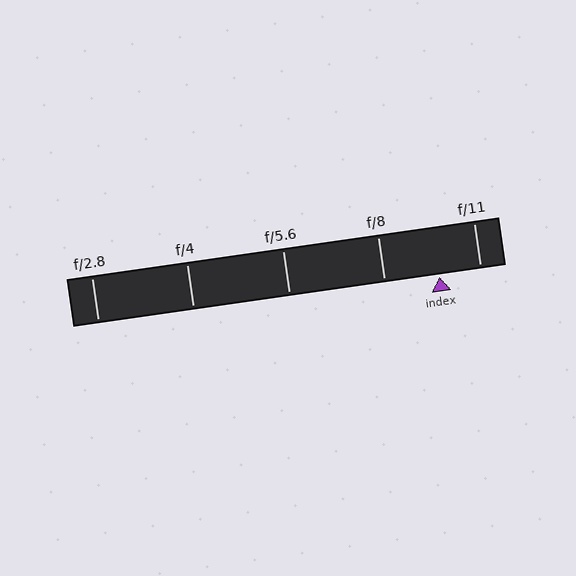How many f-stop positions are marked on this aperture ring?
There are 5 f-stop positions marked.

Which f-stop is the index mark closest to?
The index mark is closest to f/11.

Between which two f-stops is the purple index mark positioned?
The index mark is between f/8 and f/11.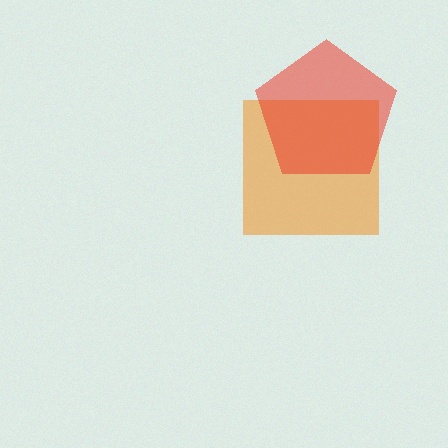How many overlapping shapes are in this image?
There are 2 overlapping shapes in the image.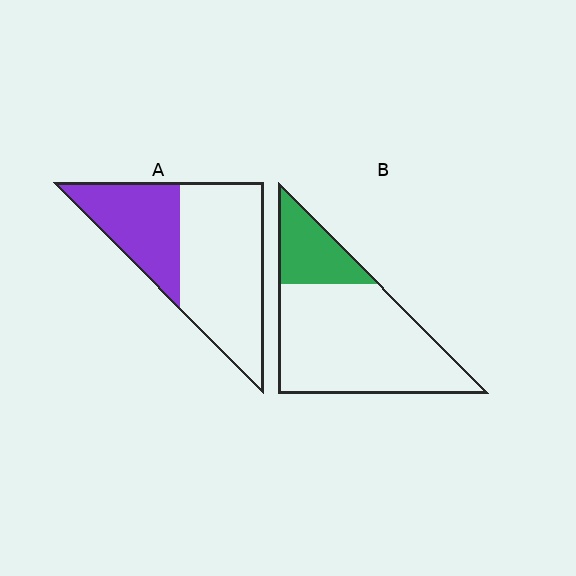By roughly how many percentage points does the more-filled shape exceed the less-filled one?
By roughly 15 percentage points (A over B).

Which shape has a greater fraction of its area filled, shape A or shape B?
Shape A.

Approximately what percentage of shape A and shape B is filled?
A is approximately 35% and B is approximately 25%.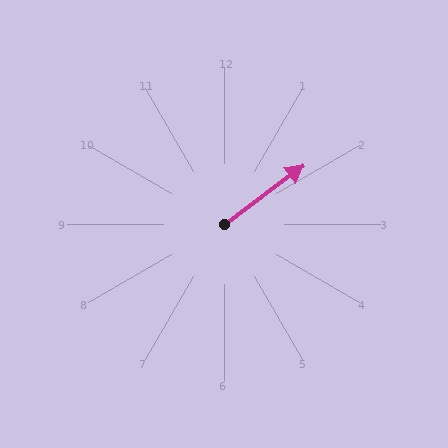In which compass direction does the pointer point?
Northeast.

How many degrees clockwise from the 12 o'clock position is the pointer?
Approximately 53 degrees.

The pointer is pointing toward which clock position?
Roughly 2 o'clock.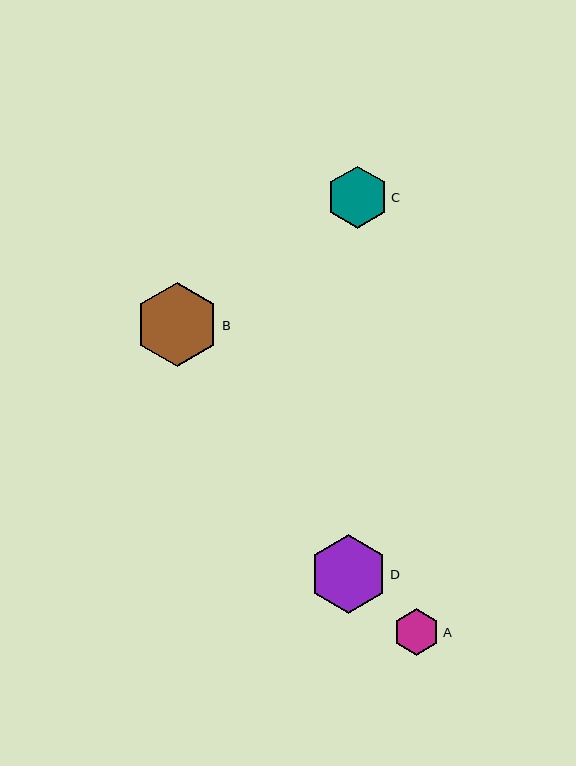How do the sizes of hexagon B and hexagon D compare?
Hexagon B and hexagon D are approximately the same size.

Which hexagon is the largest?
Hexagon B is the largest with a size of approximately 84 pixels.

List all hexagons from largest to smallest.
From largest to smallest: B, D, C, A.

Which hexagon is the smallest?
Hexagon A is the smallest with a size of approximately 47 pixels.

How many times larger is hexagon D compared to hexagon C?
Hexagon D is approximately 1.3 times the size of hexagon C.